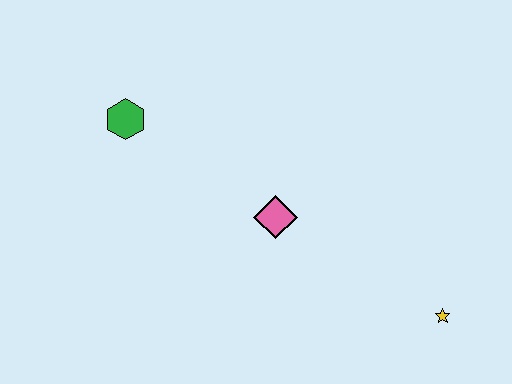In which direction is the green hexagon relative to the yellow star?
The green hexagon is to the left of the yellow star.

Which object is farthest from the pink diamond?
The yellow star is farthest from the pink diamond.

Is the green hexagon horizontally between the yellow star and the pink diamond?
No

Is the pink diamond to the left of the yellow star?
Yes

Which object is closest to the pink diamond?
The green hexagon is closest to the pink diamond.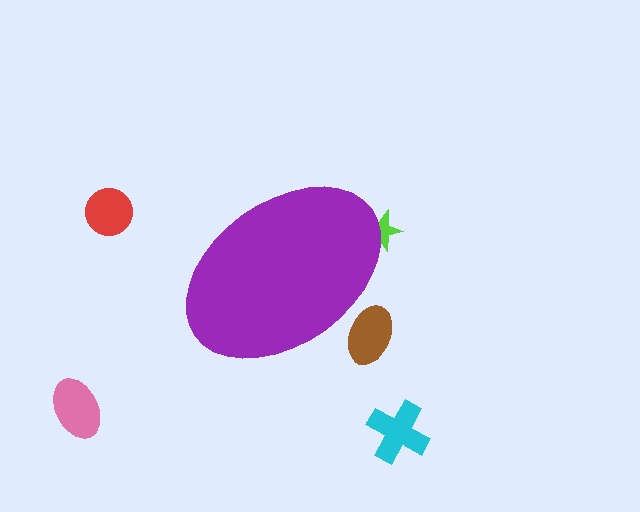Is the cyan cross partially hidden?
No, the cyan cross is fully visible.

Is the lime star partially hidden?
Yes, the lime star is partially hidden behind the purple ellipse.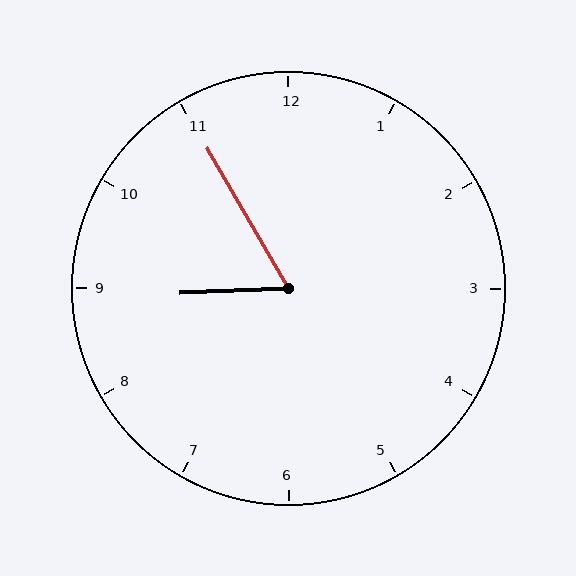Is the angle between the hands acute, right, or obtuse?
It is acute.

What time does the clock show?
8:55.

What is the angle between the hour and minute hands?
Approximately 62 degrees.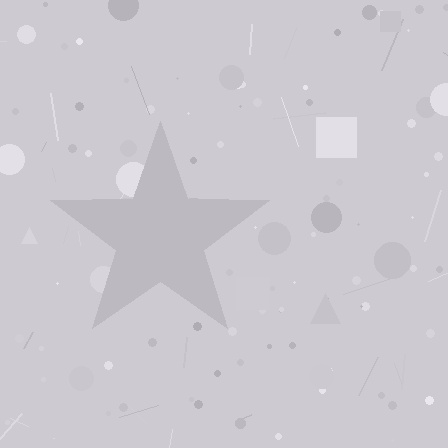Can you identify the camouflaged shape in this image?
The camouflaged shape is a star.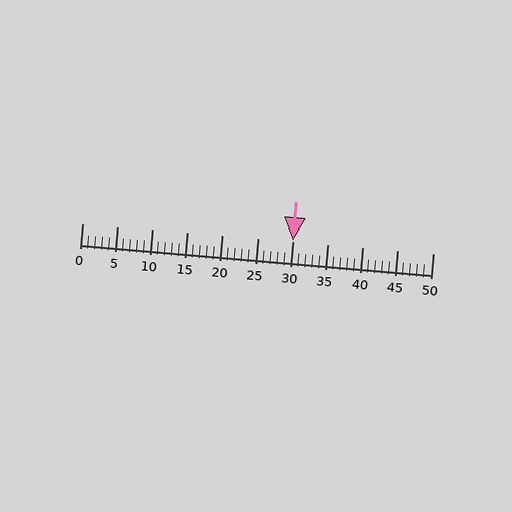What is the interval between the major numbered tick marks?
The major tick marks are spaced 5 units apart.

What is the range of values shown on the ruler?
The ruler shows values from 0 to 50.